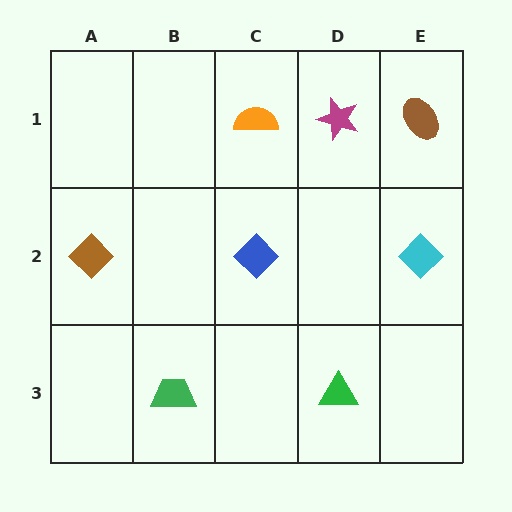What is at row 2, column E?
A cyan diamond.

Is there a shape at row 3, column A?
No, that cell is empty.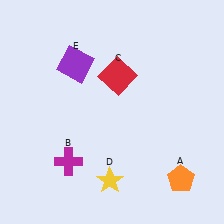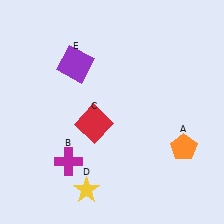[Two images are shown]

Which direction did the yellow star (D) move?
The yellow star (D) moved left.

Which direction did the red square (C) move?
The red square (C) moved down.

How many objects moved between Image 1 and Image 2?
3 objects moved between the two images.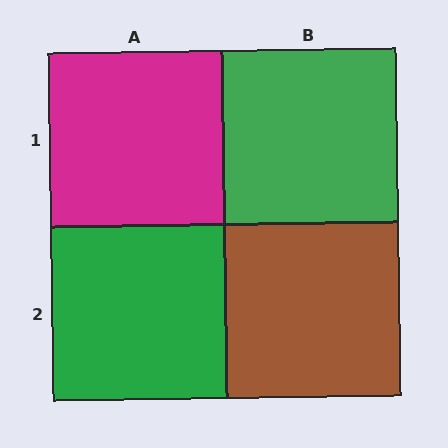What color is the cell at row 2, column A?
Green.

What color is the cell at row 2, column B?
Brown.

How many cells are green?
2 cells are green.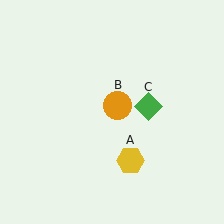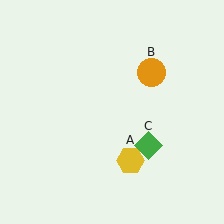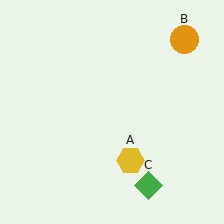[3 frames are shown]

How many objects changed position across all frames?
2 objects changed position: orange circle (object B), green diamond (object C).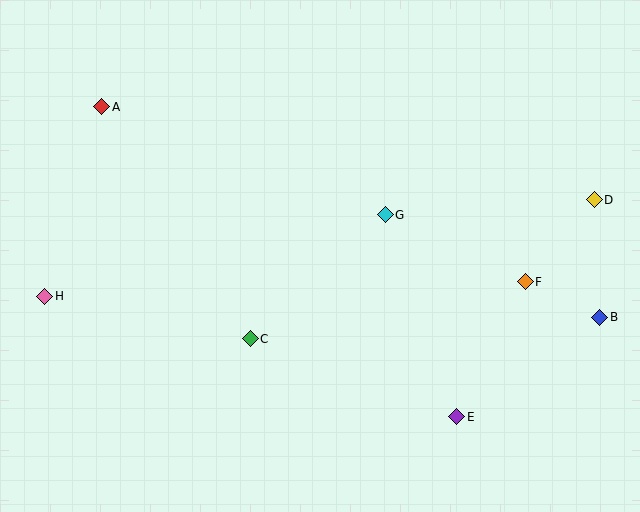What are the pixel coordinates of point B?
Point B is at (600, 317).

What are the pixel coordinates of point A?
Point A is at (102, 107).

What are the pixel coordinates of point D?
Point D is at (594, 200).